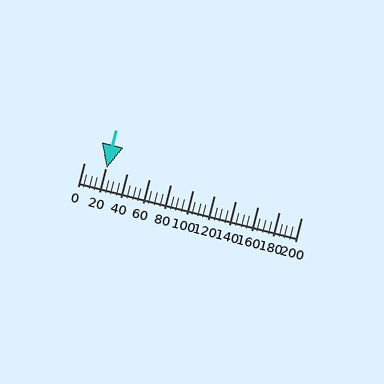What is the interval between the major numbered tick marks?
The major tick marks are spaced 20 units apart.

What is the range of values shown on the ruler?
The ruler shows values from 0 to 200.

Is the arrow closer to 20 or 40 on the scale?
The arrow is closer to 20.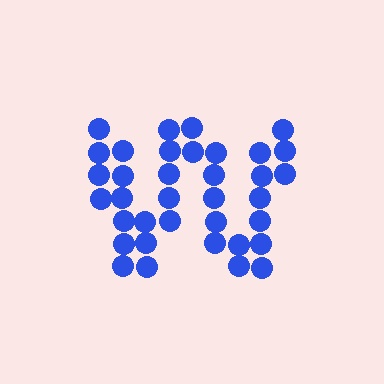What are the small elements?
The small elements are circles.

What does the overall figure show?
The overall figure shows the letter W.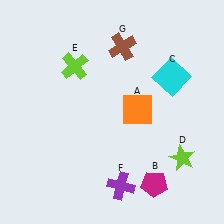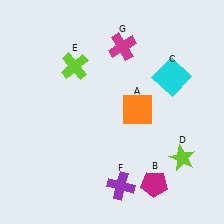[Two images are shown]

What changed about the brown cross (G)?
In Image 1, G is brown. In Image 2, it changed to magenta.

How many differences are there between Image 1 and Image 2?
There is 1 difference between the two images.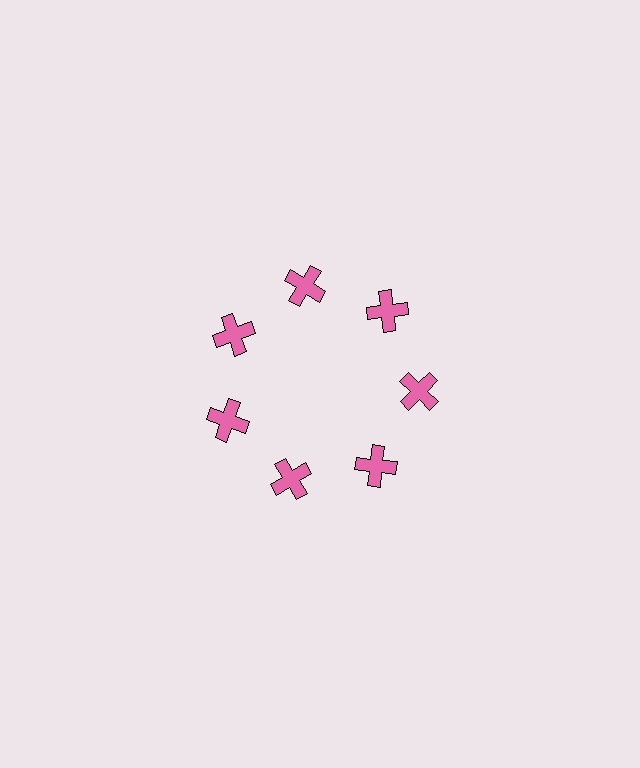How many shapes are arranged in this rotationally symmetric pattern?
There are 7 shapes, arranged in 7 groups of 1.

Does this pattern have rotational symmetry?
Yes, this pattern has 7-fold rotational symmetry. It looks the same after rotating 51 degrees around the center.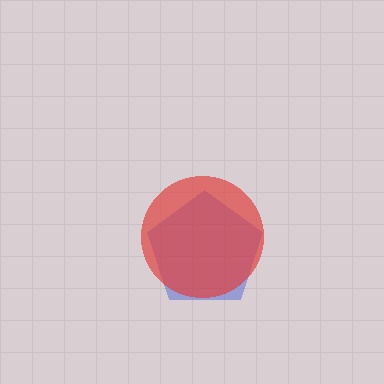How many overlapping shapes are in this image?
There are 2 overlapping shapes in the image.